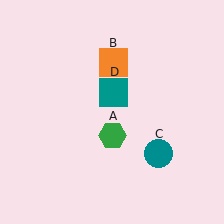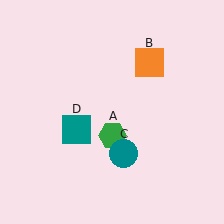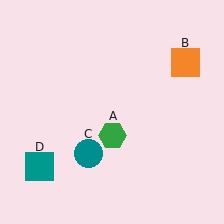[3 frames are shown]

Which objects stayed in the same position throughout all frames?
Green hexagon (object A) remained stationary.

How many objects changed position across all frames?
3 objects changed position: orange square (object B), teal circle (object C), teal square (object D).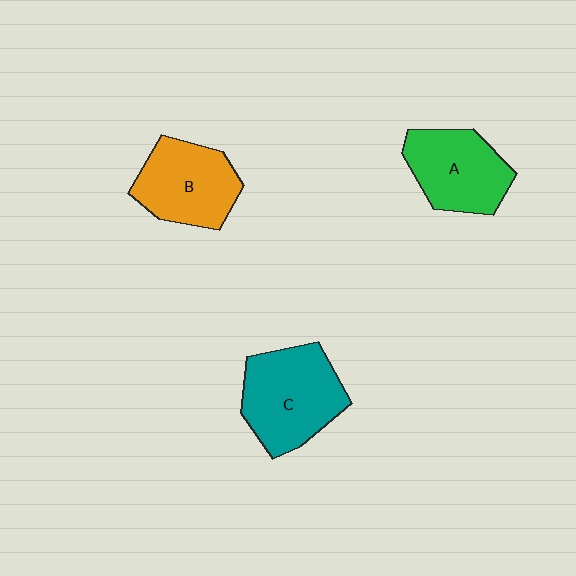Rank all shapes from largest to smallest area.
From largest to smallest: C (teal), B (orange), A (green).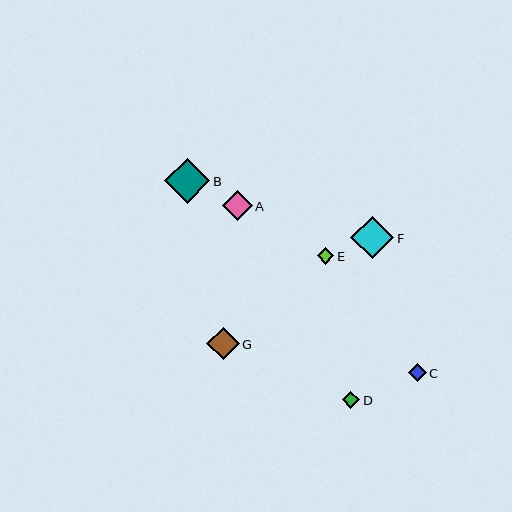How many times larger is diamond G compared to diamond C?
Diamond G is approximately 1.8 times the size of diamond C.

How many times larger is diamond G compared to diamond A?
Diamond G is approximately 1.1 times the size of diamond A.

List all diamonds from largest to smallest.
From largest to smallest: B, F, G, A, D, C, E.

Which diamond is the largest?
Diamond B is the largest with a size of approximately 45 pixels.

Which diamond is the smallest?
Diamond E is the smallest with a size of approximately 17 pixels.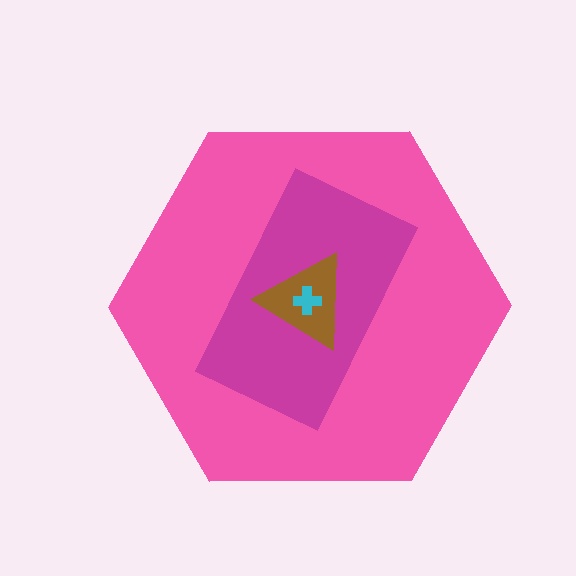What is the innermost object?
The cyan cross.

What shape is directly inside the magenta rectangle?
The brown triangle.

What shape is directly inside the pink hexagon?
The magenta rectangle.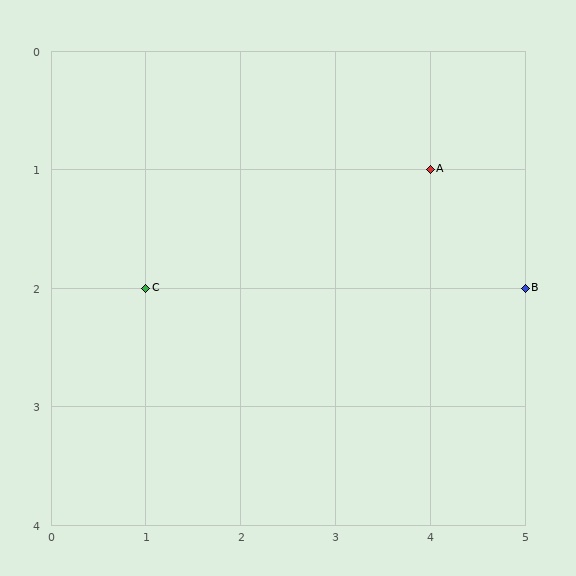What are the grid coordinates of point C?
Point C is at grid coordinates (1, 2).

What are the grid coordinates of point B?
Point B is at grid coordinates (5, 2).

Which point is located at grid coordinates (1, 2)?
Point C is at (1, 2).